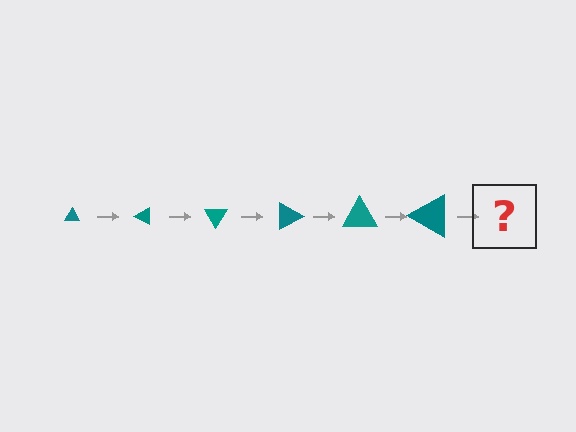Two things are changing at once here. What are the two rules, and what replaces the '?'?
The two rules are that the triangle grows larger each step and it rotates 30 degrees each step. The '?' should be a triangle, larger than the previous one and rotated 180 degrees from the start.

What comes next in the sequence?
The next element should be a triangle, larger than the previous one and rotated 180 degrees from the start.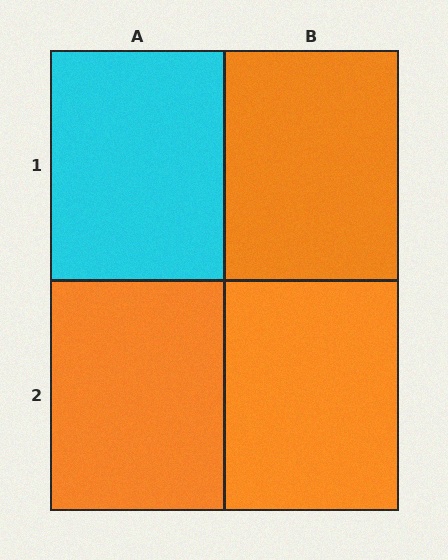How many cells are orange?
3 cells are orange.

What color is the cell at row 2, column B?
Orange.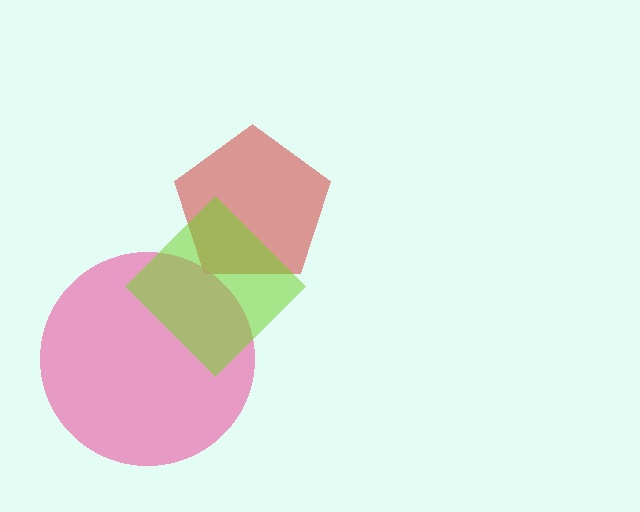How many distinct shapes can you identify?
There are 3 distinct shapes: a red pentagon, a pink circle, a lime diamond.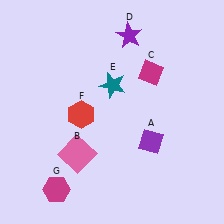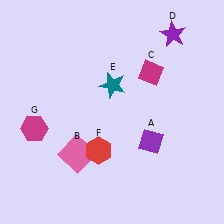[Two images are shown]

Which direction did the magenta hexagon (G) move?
The magenta hexagon (G) moved up.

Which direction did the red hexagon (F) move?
The red hexagon (F) moved down.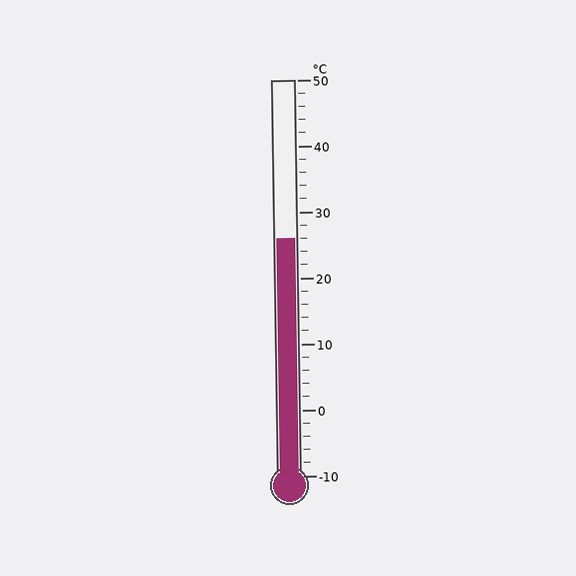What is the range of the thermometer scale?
The thermometer scale ranges from -10°C to 50°C.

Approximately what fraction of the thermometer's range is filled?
The thermometer is filled to approximately 60% of its range.